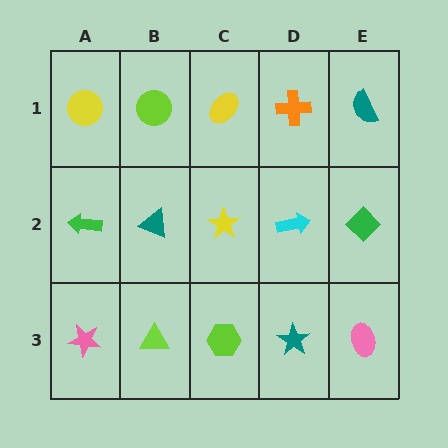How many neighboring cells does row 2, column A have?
3.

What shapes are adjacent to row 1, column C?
A yellow star (row 2, column C), a lime circle (row 1, column B), an orange cross (row 1, column D).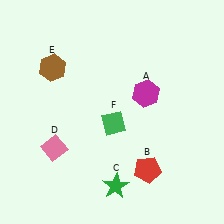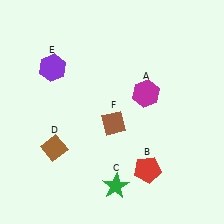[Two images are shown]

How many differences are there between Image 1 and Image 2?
There are 3 differences between the two images.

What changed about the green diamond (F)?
In Image 1, F is green. In Image 2, it changed to brown.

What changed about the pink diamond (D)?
In Image 1, D is pink. In Image 2, it changed to brown.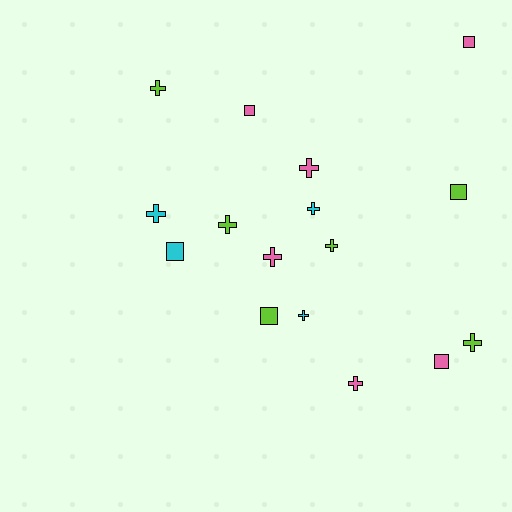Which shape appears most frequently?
Cross, with 10 objects.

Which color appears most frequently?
Pink, with 6 objects.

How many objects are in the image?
There are 16 objects.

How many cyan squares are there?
There is 1 cyan square.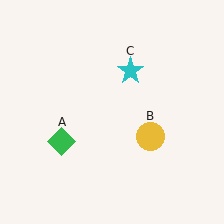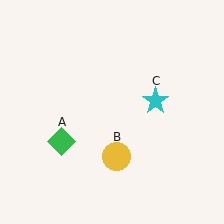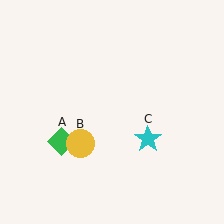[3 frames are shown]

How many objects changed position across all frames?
2 objects changed position: yellow circle (object B), cyan star (object C).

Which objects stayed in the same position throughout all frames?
Green diamond (object A) remained stationary.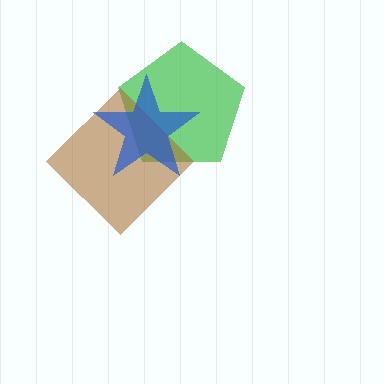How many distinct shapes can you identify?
There are 3 distinct shapes: a green pentagon, a brown diamond, a blue star.